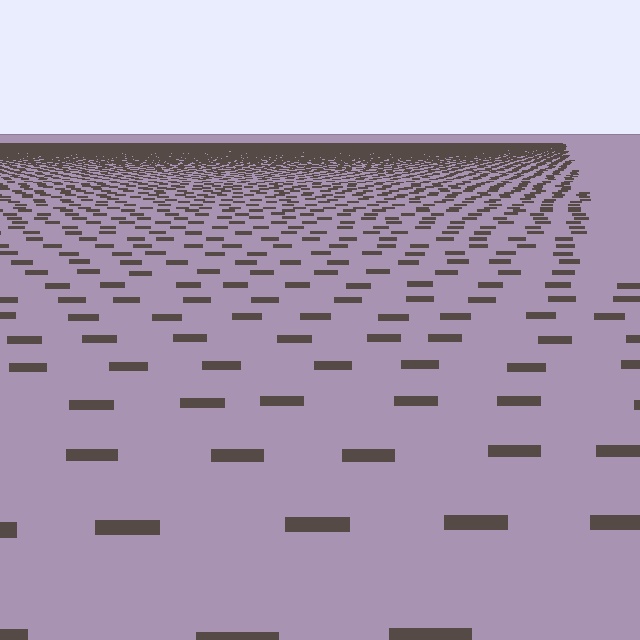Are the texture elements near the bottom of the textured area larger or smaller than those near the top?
Larger. Near the bottom, elements are closer to the viewer and appear at a bigger on-screen size.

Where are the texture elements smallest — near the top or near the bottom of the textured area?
Near the top.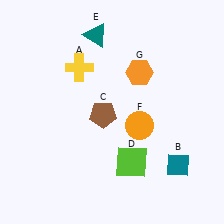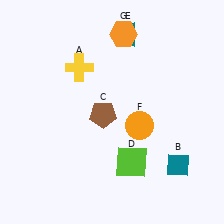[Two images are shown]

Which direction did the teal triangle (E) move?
The teal triangle (E) moved right.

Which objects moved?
The objects that moved are: the teal triangle (E), the orange hexagon (G).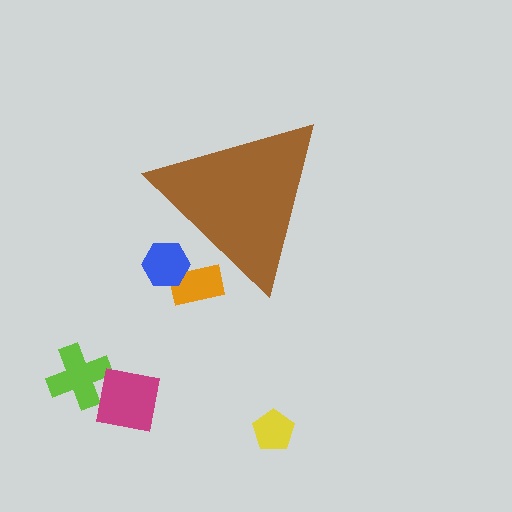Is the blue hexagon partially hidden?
Yes, the blue hexagon is partially hidden behind the brown triangle.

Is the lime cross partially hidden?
No, the lime cross is fully visible.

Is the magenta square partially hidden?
No, the magenta square is fully visible.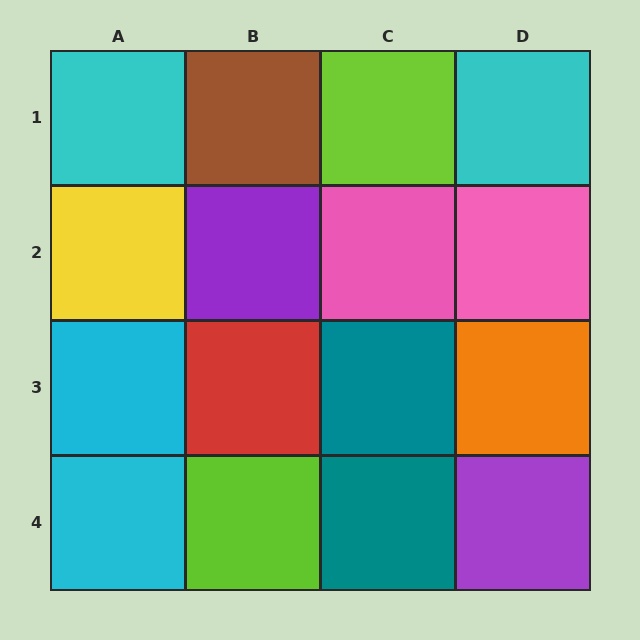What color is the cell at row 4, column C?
Teal.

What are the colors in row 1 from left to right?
Cyan, brown, lime, cyan.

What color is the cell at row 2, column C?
Pink.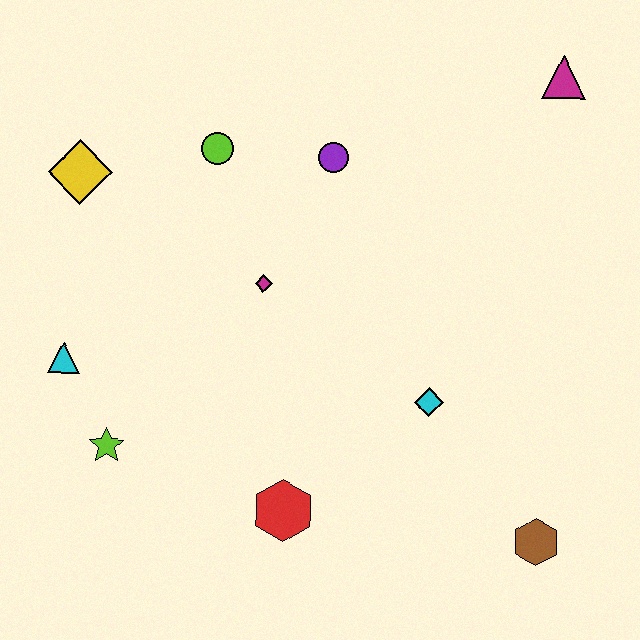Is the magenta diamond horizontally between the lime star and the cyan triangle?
No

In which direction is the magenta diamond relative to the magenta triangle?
The magenta diamond is to the left of the magenta triangle.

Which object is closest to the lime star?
The cyan triangle is closest to the lime star.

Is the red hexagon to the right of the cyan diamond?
No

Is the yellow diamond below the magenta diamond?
No